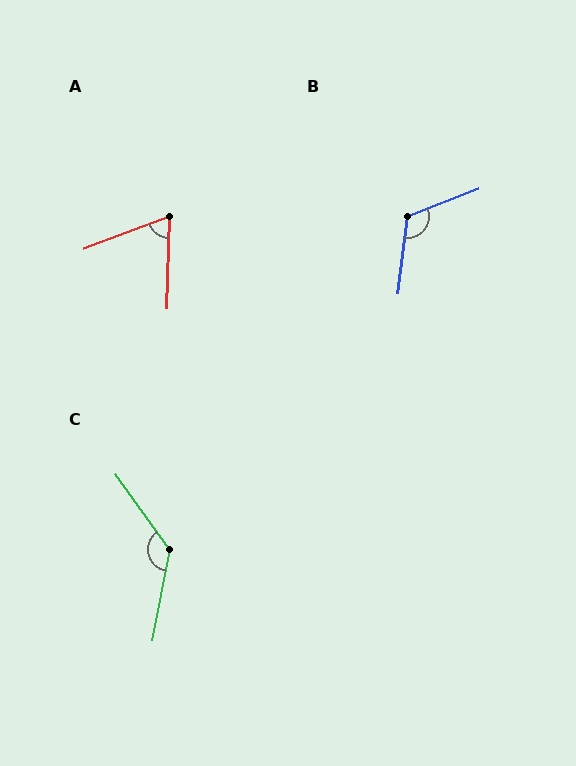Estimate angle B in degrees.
Approximately 119 degrees.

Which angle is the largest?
C, at approximately 133 degrees.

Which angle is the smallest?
A, at approximately 68 degrees.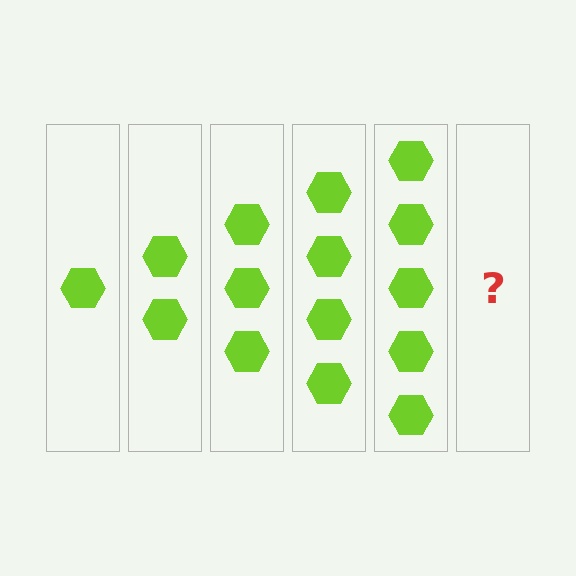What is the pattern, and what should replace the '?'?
The pattern is that each step adds one more hexagon. The '?' should be 6 hexagons.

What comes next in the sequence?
The next element should be 6 hexagons.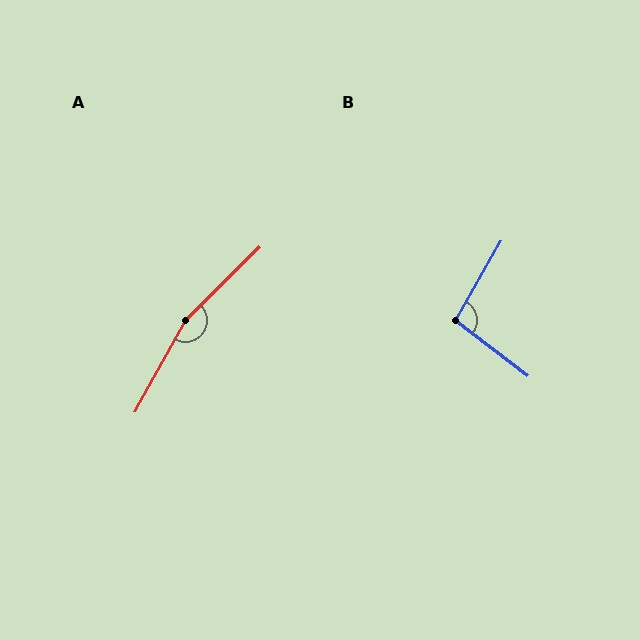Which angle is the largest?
A, at approximately 163 degrees.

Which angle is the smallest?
B, at approximately 98 degrees.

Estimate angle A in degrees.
Approximately 163 degrees.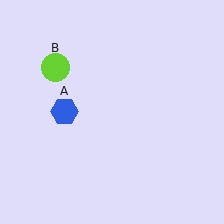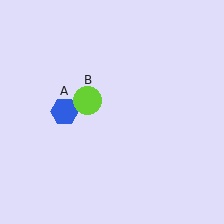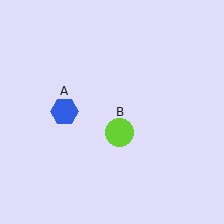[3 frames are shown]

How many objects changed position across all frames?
1 object changed position: lime circle (object B).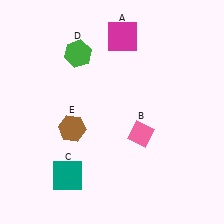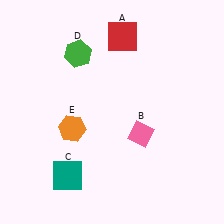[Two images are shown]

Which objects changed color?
A changed from magenta to red. E changed from brown to orange.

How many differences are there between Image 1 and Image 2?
There are 2 differences between the two images.